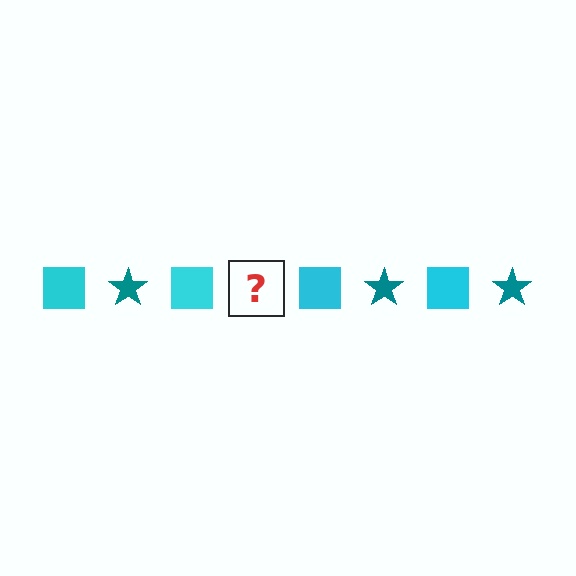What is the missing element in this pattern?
The missing element is a teal star.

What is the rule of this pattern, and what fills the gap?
The rule is that the pattern alternates between cyan square and teal star. The gap should be filled with a teal star.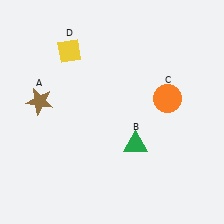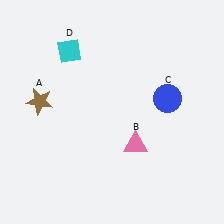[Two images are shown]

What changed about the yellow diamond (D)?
In Image 1, D is yellow. In Image 2, it changed to cyan.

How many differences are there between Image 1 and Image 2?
There are 3 differences between the two images.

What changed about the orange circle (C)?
In Image 1, C is orange. In Image 2, it changed to blue.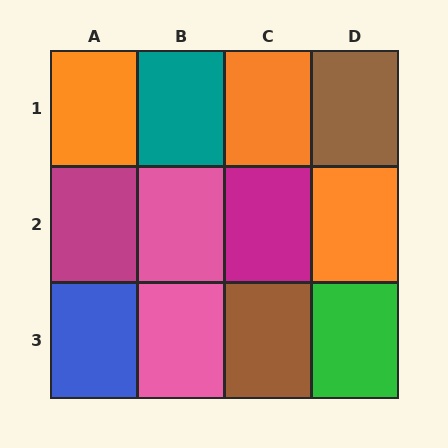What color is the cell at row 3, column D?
Green.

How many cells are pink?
2 cells are pink.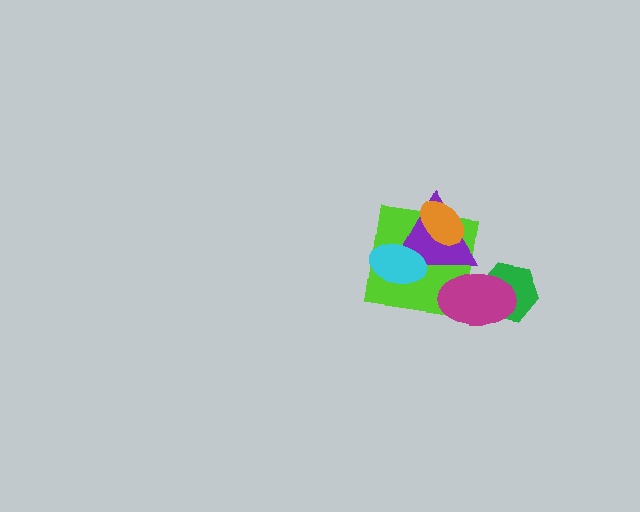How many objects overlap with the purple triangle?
4 objects overlap with the purple triangle.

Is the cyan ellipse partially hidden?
No, no other shape covers it.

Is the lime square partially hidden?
Yes, it is partially covered by another shape.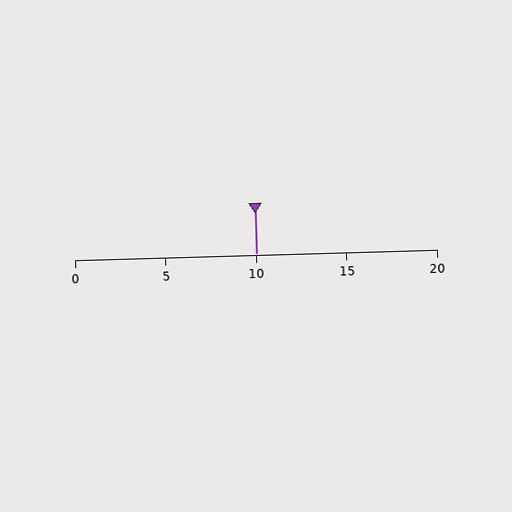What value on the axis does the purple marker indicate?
The marker indicates approximately 10.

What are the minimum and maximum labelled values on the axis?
The axis runs from 0 to 20.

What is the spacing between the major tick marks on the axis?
The major ticks are spaced 5 apart.